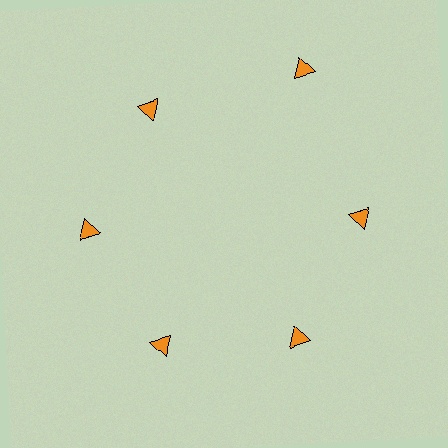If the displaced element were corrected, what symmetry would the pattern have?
It would have 6-fold rotational symmetry — the pattern would map onto itself every 60 degrees.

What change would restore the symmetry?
The symmetry would be restored by moving it inward, back onto the ring so that all 6 triangles sit at equal angles and equal distance from the center.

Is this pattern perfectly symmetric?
No. The 6 orange triangles are arranged in a ring, but one element near the 1 o'clock position is pushed outward from the center, breaking the 6-fold rotational symmetry.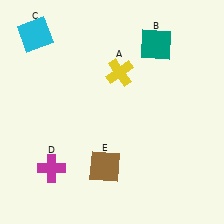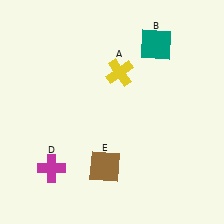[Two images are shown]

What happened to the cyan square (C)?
The cyan square (C) was removed in Image 2. It was in the top-left area of Image 1.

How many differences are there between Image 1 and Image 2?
There is 1 difference between the two images.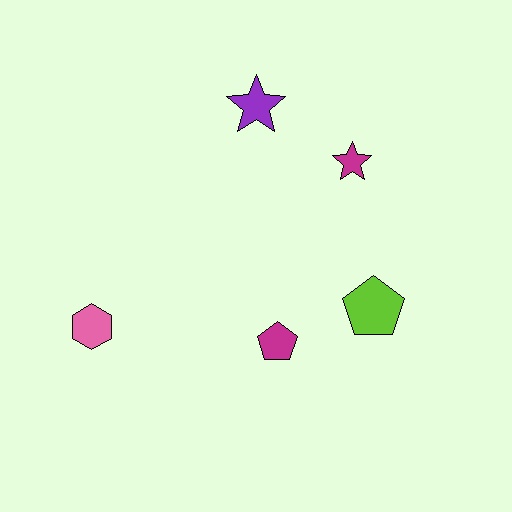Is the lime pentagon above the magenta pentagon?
Yes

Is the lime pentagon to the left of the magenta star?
No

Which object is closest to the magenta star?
The purple star is closest to the magenta star.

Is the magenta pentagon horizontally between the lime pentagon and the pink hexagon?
Yes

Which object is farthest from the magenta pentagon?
The purple star is farthest from the magenta pentagon.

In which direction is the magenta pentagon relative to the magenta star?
The magenta pentagon is below the magenta star.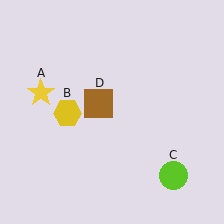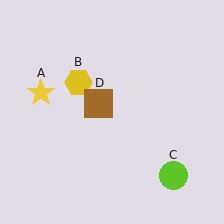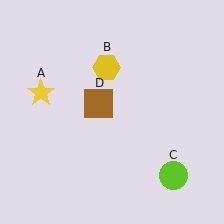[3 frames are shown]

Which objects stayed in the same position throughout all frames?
Yellow star (object A) and lime circle (object C) and brown square (object D) remained stationary.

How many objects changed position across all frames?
1 object changed position: yellow hexagon (object B).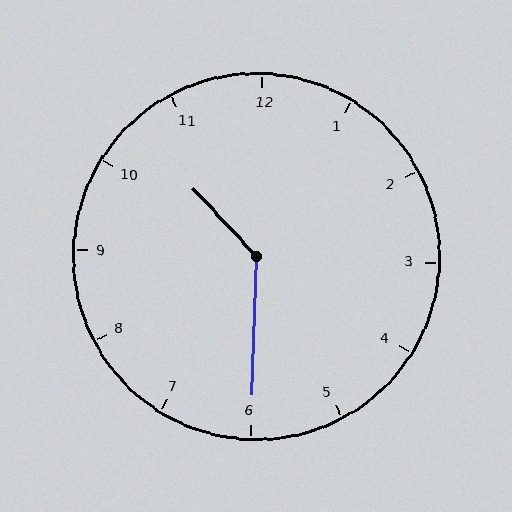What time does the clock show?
10:30.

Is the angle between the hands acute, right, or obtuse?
It is obtuse.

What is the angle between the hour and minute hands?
Approximately 135 degrees.